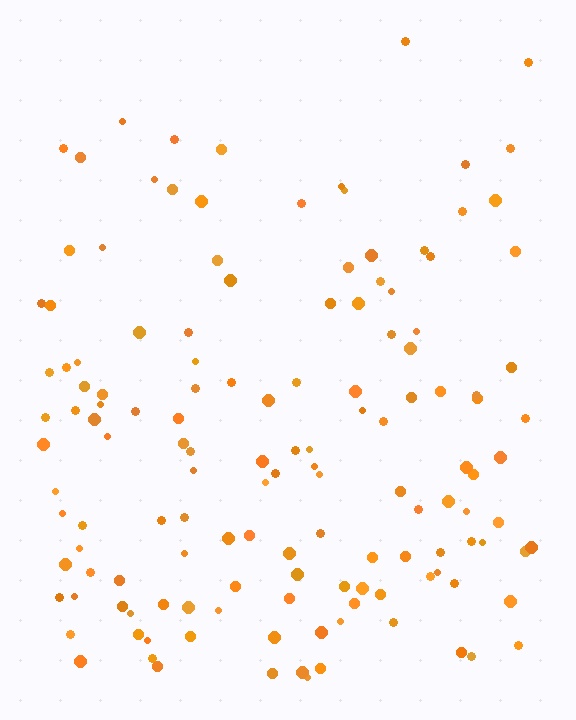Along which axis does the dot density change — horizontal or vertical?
Vertical.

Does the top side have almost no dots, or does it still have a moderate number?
Still a moderate number, just noticeably fewer than the bottom.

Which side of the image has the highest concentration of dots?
The bottom.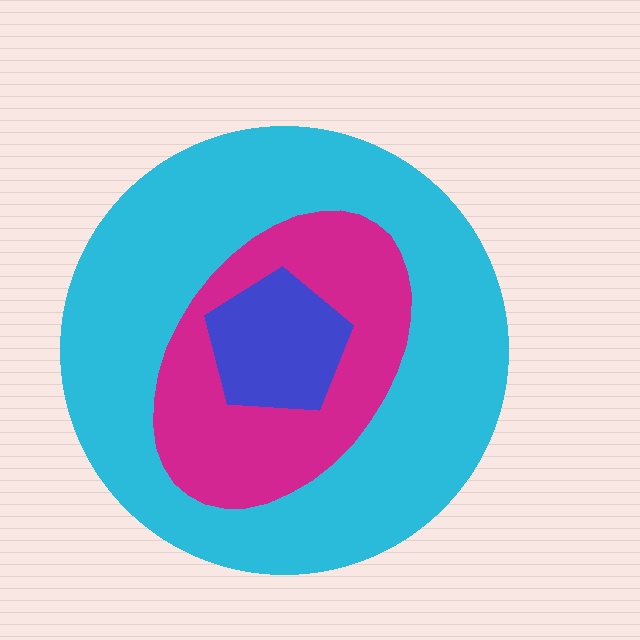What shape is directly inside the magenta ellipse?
The blue pentagon.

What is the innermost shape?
The blue pentagon.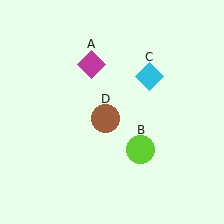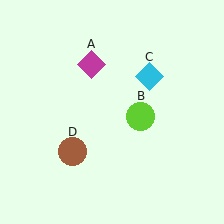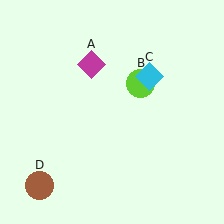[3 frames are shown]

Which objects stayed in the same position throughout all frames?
Magenta diamond (object A) and cyan diamond (object C) remained stationary.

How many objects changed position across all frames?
2 objects changed position: lime circle (object B), brown circle (object D).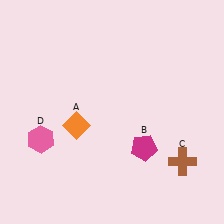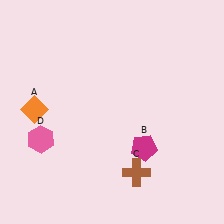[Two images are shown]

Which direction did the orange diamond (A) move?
The orange diamond (A) moved left.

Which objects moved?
The objects that moved are: the orange diamond (A), the brown cross (C).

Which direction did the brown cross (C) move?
The brown cross (C) moved left.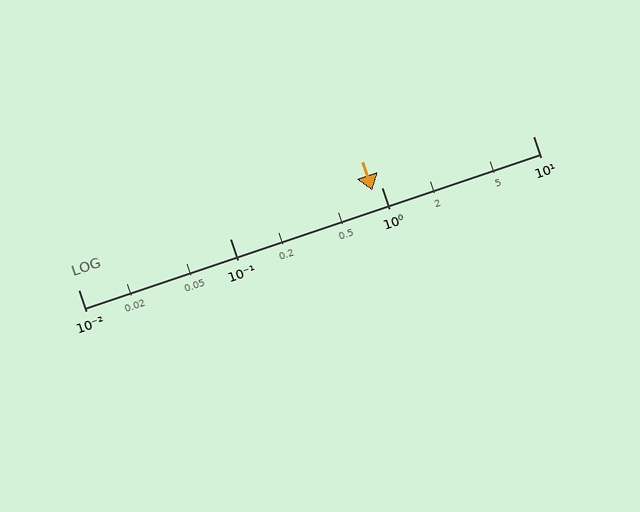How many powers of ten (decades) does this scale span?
The scale spans 3 decades, from 0.01 to 10.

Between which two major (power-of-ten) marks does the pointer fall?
The pointer is between 0.1 and 1.